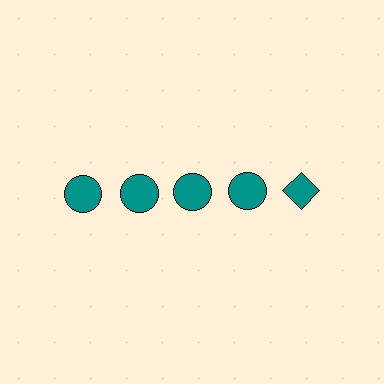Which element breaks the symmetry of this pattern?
The teal diamond in the top row, rightmost column breaks the symmetry. All other shapes are teal circles.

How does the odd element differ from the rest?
It has a different shape: diamond instead of circle.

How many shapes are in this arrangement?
There are 5 shapes arranged in a grid pattern.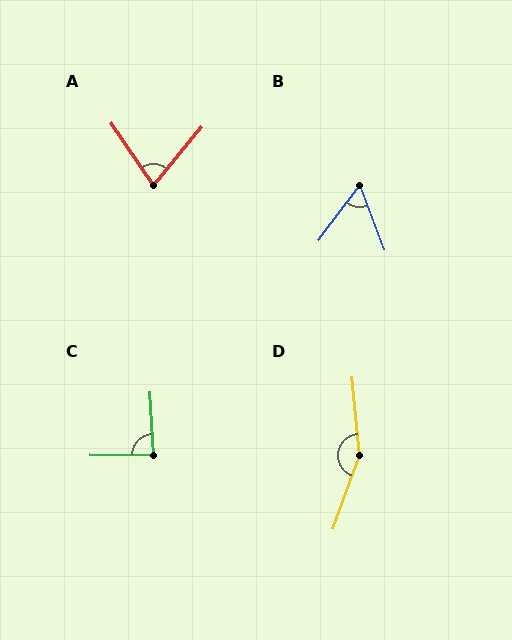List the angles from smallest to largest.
B (58°), A (74°), C (86°), D (155°).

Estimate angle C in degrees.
Approximately 86 degrees.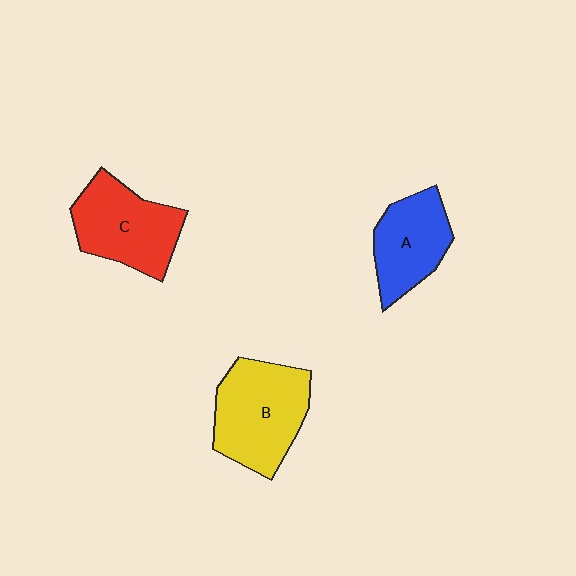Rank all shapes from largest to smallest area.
From largest to smallest: B (yellow), C (red), A (blue).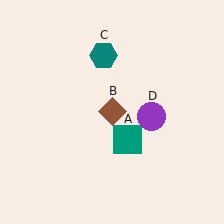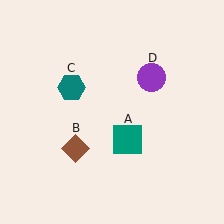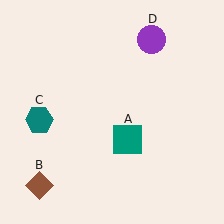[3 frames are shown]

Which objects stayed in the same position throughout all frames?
Teal square (object A) remained stationary.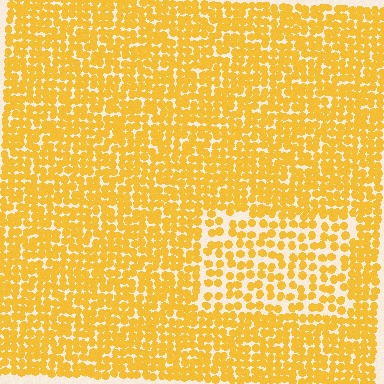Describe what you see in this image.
The image contains small yellow elements arranged at two different densities. A rectangle-shaped region is visible where the elements are less densely packed than the surrounding area.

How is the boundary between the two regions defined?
The boundary is defined by a change in element density (approximately 1.8x ratio). All elements are the same color, size, and shape.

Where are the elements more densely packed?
The elements are more densely packed outside the rectangle boundary.